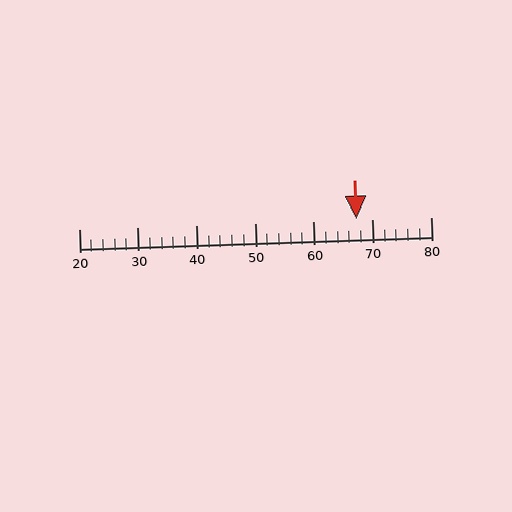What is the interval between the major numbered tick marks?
The major tick marks are spaced 10 units apart.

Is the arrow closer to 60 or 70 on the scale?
The arrow is closer to 70.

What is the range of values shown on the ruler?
The ruler shows values from 20 to 80.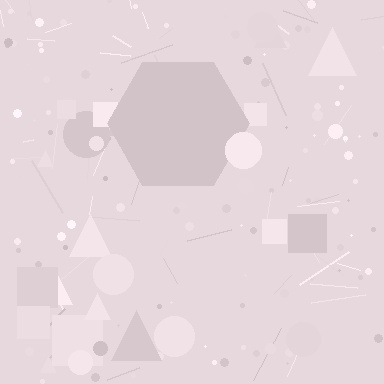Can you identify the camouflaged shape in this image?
The camouflaged shape is a hexagon.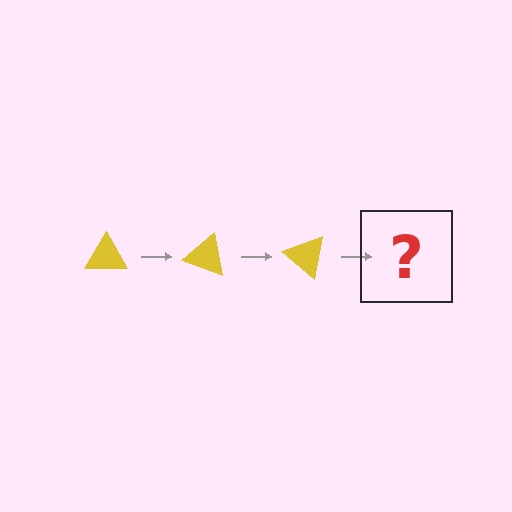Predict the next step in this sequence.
The next step is a yellow triangle rotated 60 degrees.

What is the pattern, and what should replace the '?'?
The pattern is that the triangle rotates 20 degrees each step. The '?' should be a yellow triangle rotated 60 degrees.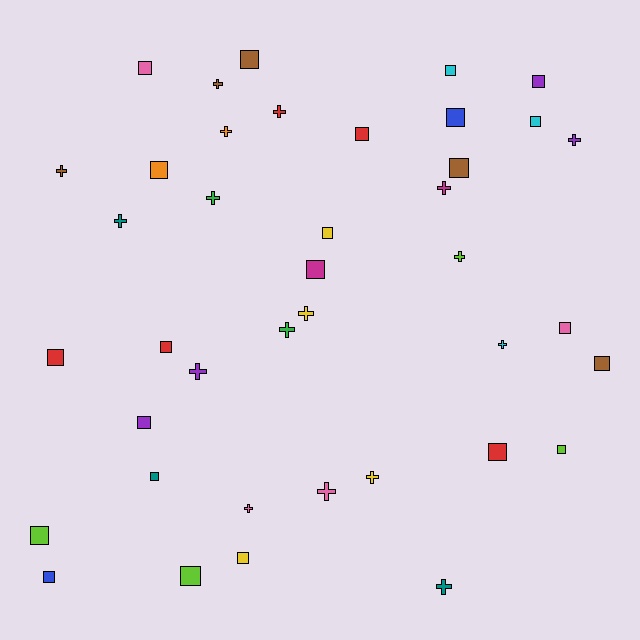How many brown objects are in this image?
There are 5 brown objects.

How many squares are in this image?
There are 23 squares.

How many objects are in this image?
There are 40 objects.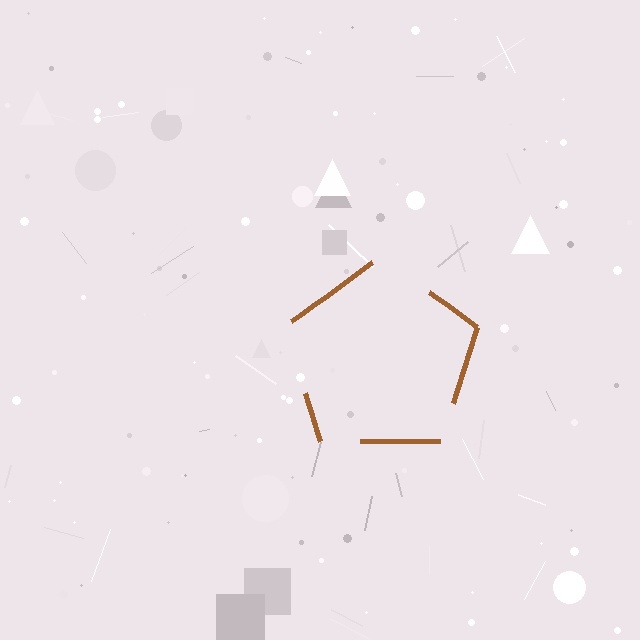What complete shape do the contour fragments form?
The contour fragments form a pentagon.